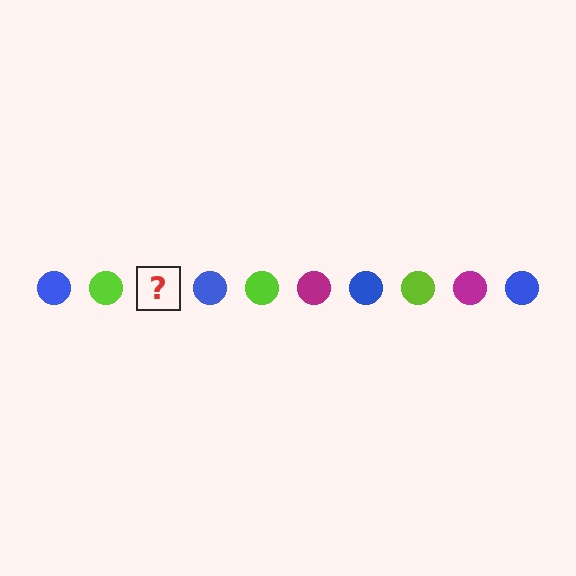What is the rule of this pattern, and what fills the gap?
The rule is that the pattern cycles through blue, lime, magenta circles. The gap should be filled with a magenta circle.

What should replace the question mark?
The question mark should be replaced with a magenta circle.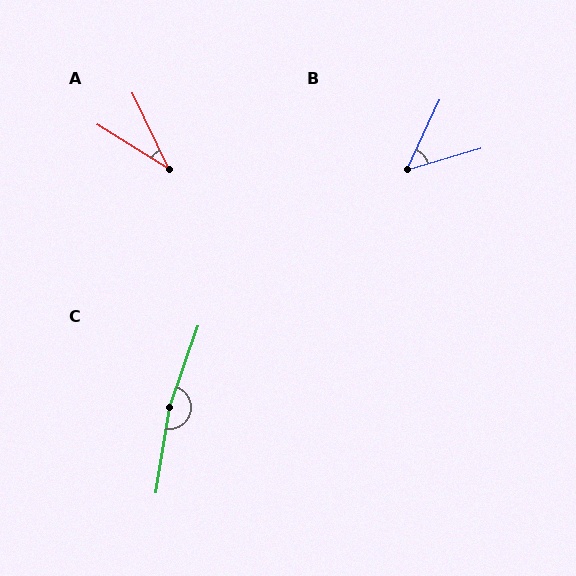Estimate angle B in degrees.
Approximately 49 degrees.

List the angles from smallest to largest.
A (33°), B (49°), C (170°).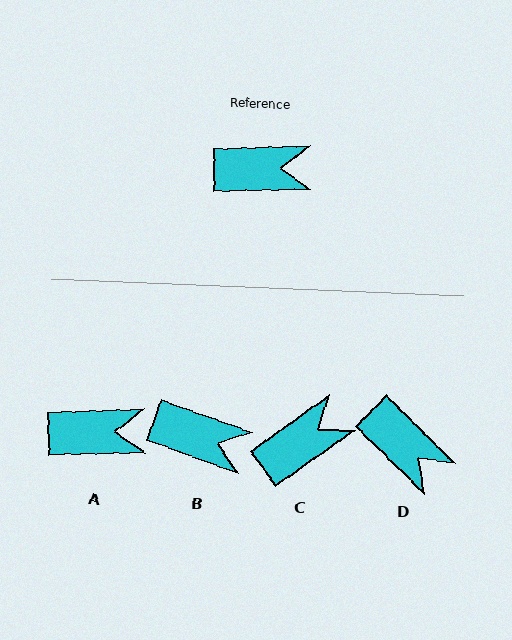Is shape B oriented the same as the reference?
No, it is off by about 22 degrees.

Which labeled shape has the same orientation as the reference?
A.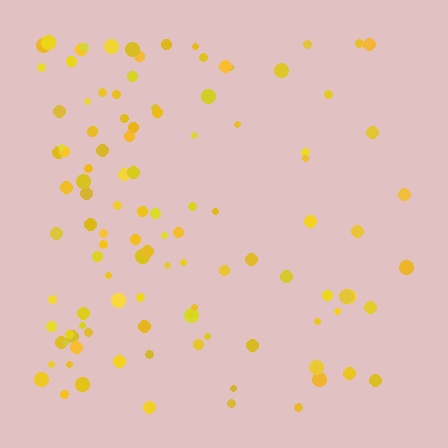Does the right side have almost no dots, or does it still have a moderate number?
Still a moderate number, just noticeably fewer than the left.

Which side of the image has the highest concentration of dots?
The left.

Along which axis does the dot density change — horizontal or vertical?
Horizontal.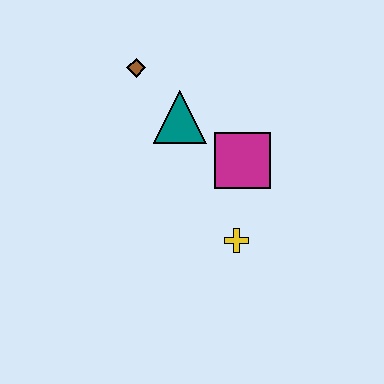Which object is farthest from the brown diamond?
The yellow cross is farthest from the brown diamond.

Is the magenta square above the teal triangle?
No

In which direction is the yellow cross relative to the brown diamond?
The yellow cross is below the brown diamond.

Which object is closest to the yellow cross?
The magenta square is closest to the yellow cross.